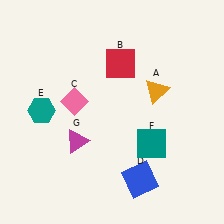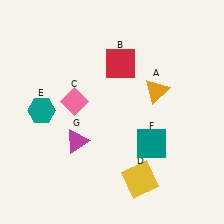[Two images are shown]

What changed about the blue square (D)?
In Image 1, D is blue. In Image 2, it changed to yellow.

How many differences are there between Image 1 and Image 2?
There is 1 difference between the two images.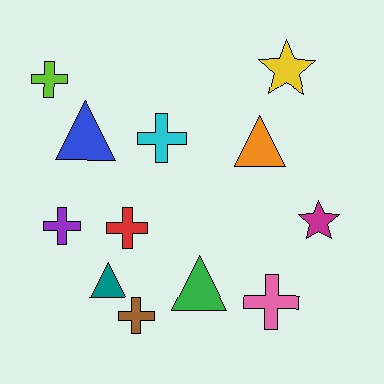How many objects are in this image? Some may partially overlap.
There are 12 objects.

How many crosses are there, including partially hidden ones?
There are 6 crosses.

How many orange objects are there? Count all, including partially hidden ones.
There is 1 orange object.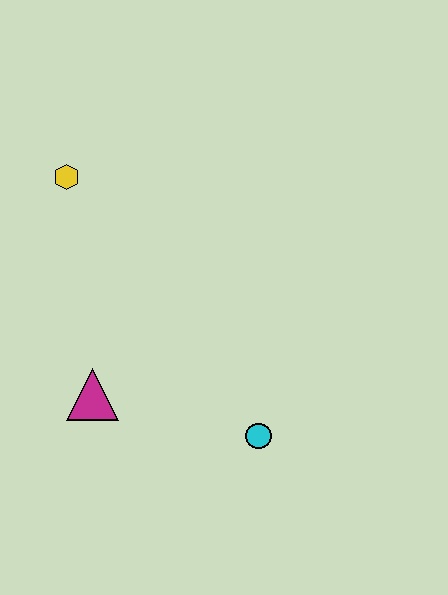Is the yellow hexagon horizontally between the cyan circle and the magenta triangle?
No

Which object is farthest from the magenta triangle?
The yellow hexagon is farthest from the magenta triangle.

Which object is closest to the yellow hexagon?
The magenta triangle is closest to the yellow hexagon.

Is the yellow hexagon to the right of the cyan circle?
No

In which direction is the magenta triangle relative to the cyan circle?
The magenta triangle is to the left of the cyan circle.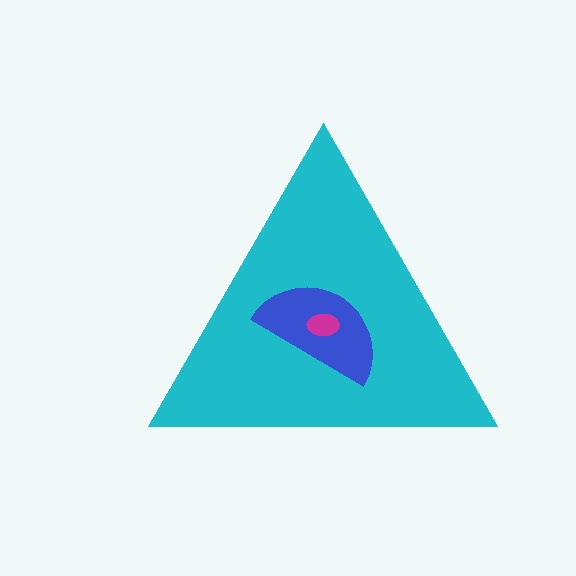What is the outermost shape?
The cyan triangle.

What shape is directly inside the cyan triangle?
The blue semicircle.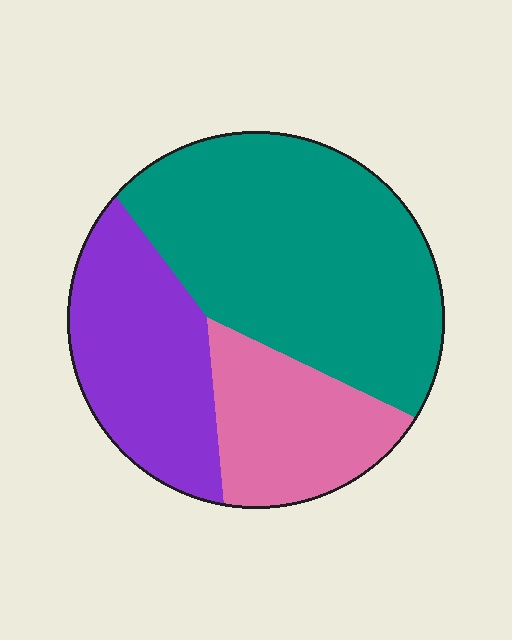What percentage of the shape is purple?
Purple covers around 25% of the shape.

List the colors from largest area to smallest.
From largest to smallest: teal, purple, pink.